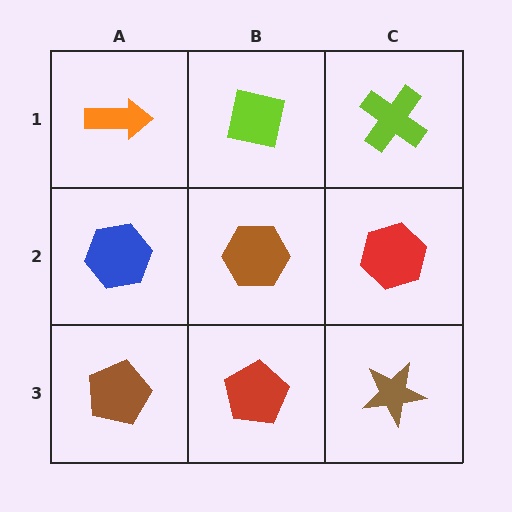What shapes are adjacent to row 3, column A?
A blue hexagon (row 2, column A), a red pentagon (row 3, column B).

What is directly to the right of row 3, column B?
A brown star.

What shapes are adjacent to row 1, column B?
A brown hexagon (row 2, column B), an orange arrow (row 1, column A), a lime cross (row 1, column C).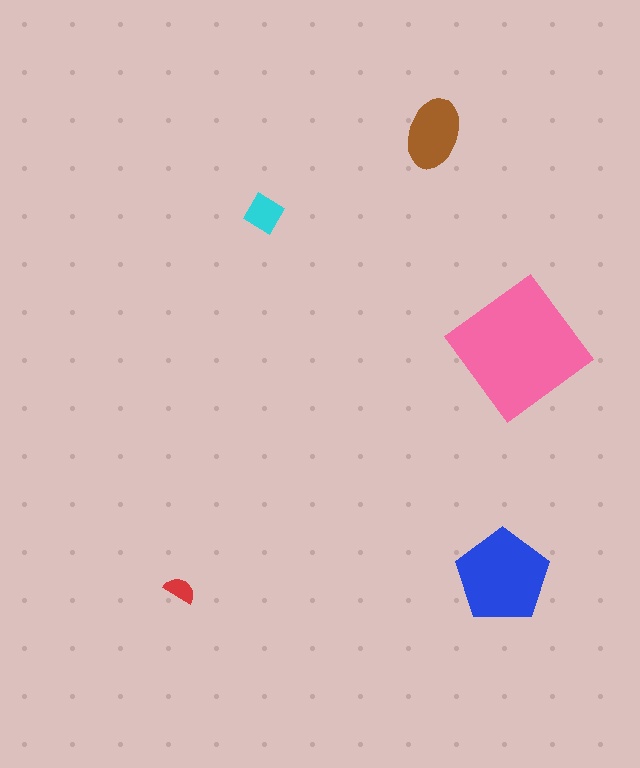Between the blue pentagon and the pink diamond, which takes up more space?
The pink diamond.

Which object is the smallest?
The red semicircle.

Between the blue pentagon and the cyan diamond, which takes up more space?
The blue pentagon.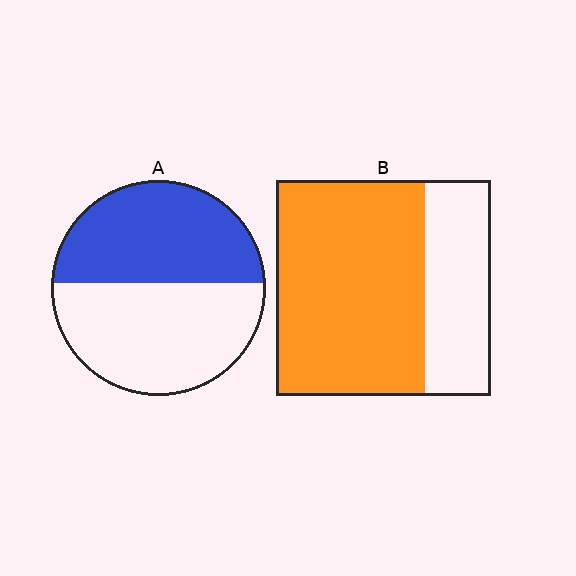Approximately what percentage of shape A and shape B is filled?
A is approximately 45% and B is approximately 70%.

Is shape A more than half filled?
Roughly half.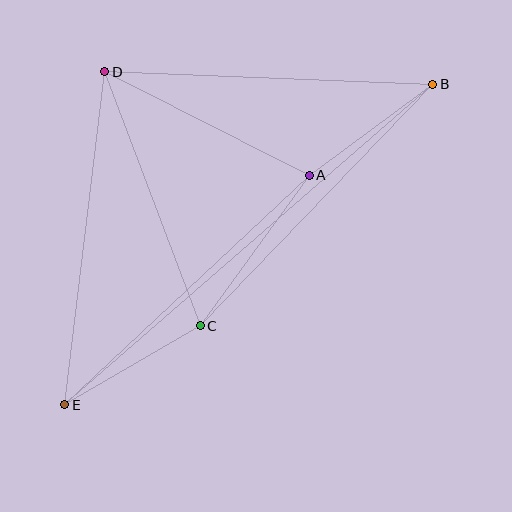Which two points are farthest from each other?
Points B and E are farthest from each other.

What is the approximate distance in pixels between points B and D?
The distance between B and D is approximately 329 pixels.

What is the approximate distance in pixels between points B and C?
The distance between B and C is approximately 335 pixels.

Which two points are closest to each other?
Points A and B are closest to each other.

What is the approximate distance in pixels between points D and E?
The distance between D and E is approximately 336 pixels.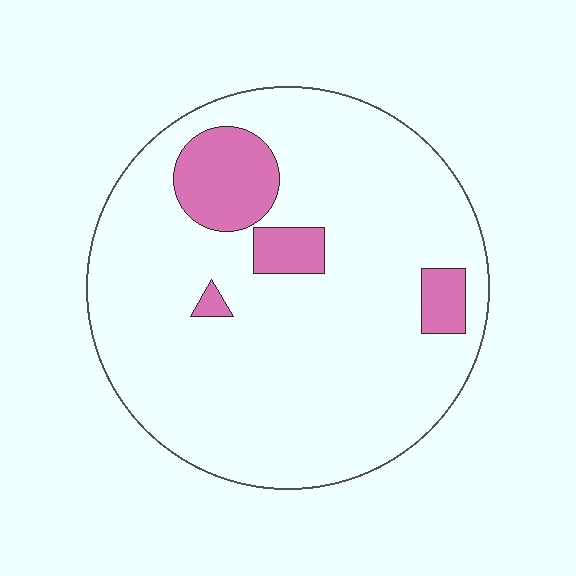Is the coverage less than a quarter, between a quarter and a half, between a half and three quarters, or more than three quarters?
Less than a quarter.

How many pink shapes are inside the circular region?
4.